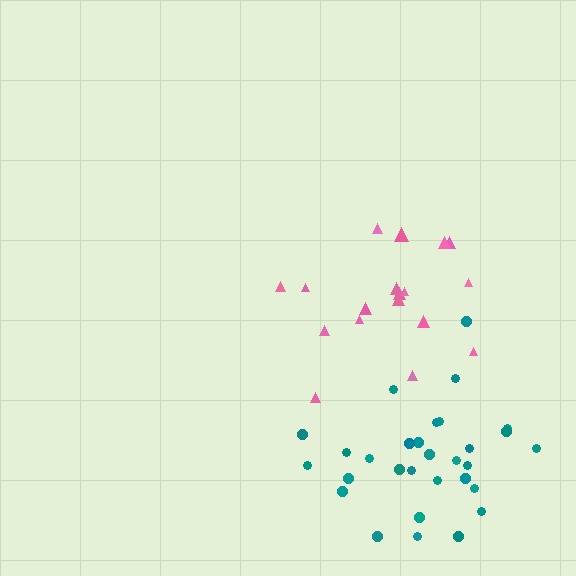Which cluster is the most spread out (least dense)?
Pink.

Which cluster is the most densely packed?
Teal.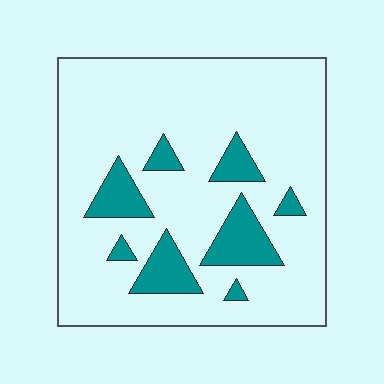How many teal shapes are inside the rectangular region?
8.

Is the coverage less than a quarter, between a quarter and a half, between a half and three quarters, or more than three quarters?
Less than a quarter.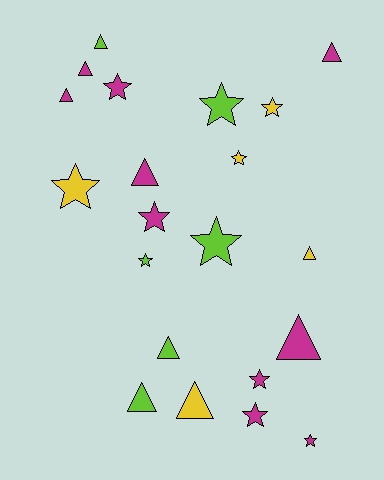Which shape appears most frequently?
Star, with 11 objects.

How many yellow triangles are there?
There are 2 yellow triangles.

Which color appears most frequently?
Magenta, with 10 objects.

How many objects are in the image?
There are 21 objects.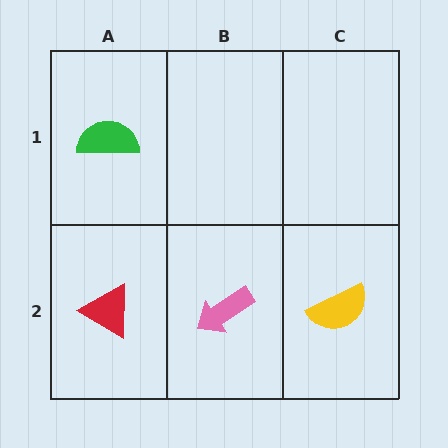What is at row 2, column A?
A red triangle.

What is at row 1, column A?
A green semicircle.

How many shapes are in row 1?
1 shape.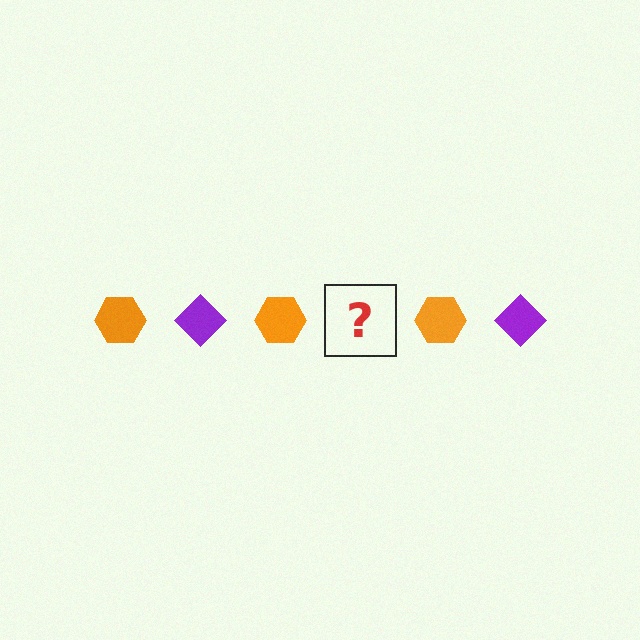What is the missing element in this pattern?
The missing element is a purple diamond.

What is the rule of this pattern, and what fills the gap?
The rule is that the pattern alternates between orange hexagon and purple diamond. The gap should be filled with a purple diamond.